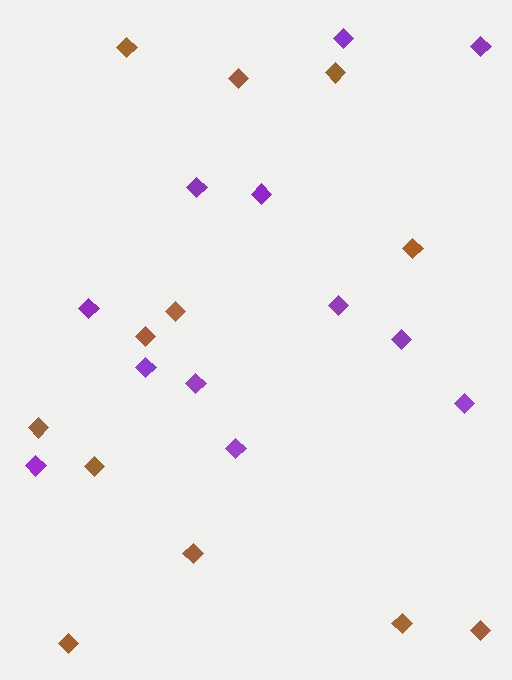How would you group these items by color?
There are 2 groups: one group of brown diamonds (12) and one group of purple diamonds (12).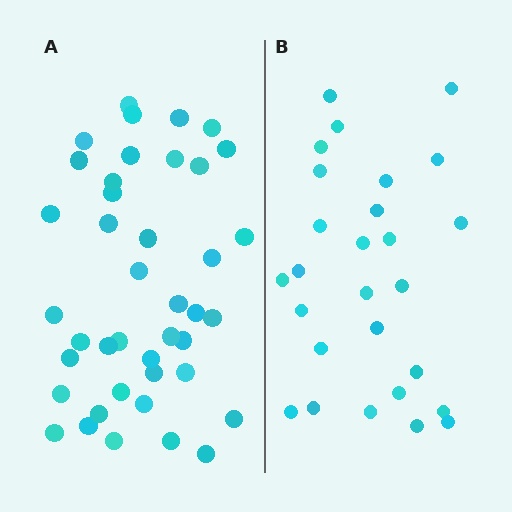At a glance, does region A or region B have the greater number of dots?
Region A (the left region) has more dots.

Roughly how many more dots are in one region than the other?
Region A has approximately 15 more dots than region B.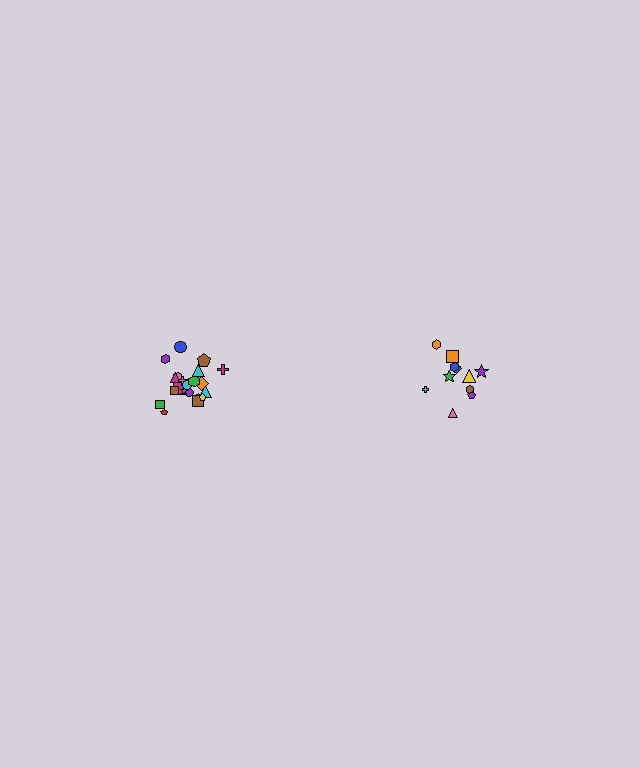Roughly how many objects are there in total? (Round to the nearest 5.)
Roughly 35 objects in total.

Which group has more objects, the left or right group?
The left group.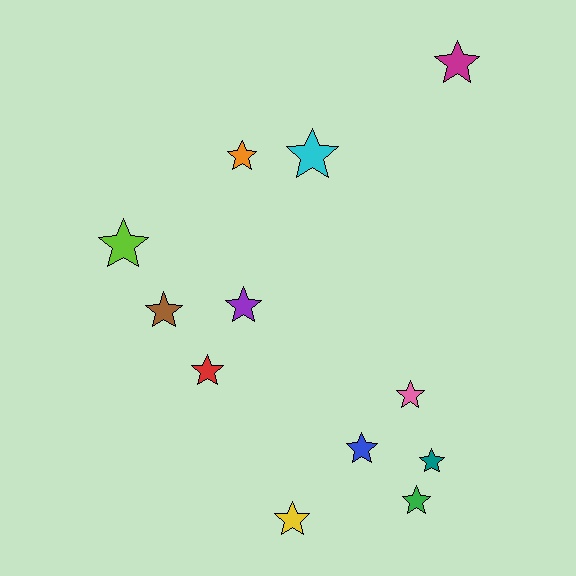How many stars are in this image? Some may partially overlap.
There are 12 stars.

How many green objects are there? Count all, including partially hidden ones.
There is 1 green object.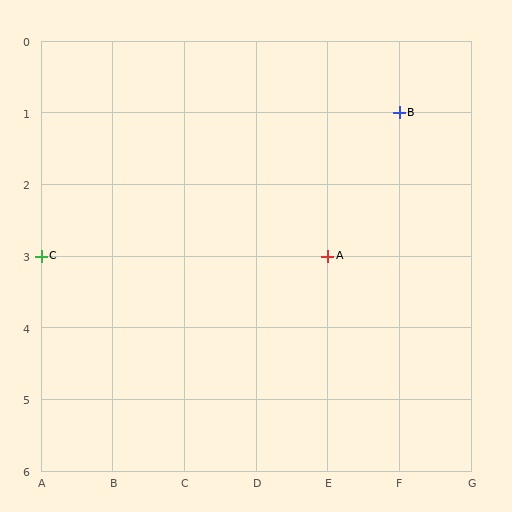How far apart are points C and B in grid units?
Points C and B are 5 columns and 2 rows apart (about 5.4 grid units diagonally).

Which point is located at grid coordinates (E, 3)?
Point A is at (E, 3).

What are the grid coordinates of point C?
Point C is at grid coordinates (A, 3).